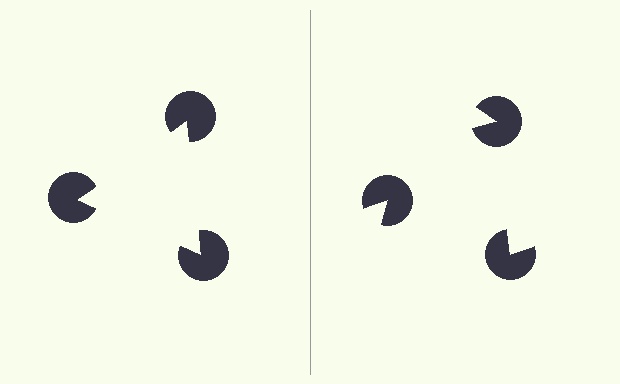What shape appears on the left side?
An illusory triangle.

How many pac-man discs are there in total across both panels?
6 — 3 on each side.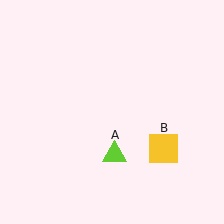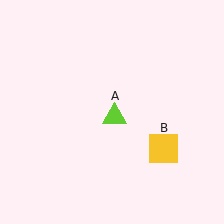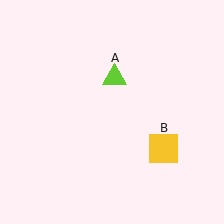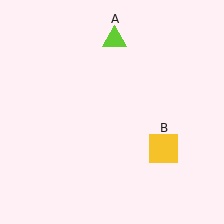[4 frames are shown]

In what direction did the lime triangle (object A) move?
The lime triangle (object A) moved up.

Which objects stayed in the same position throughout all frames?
Yellow square (object B) remained stationary.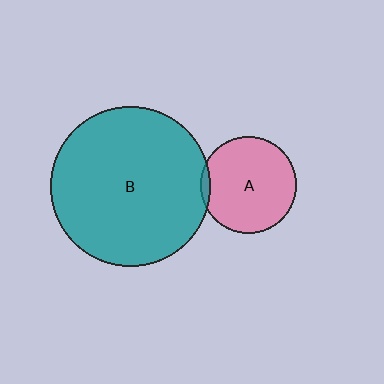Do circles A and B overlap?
Yes.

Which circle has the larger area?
Circle B (teal).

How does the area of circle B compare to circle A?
Approximately 2.8 times.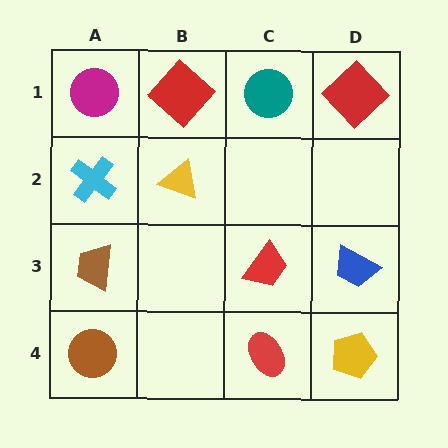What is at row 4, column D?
A yellow pentagon.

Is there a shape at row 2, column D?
No, that cell is empty.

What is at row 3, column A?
A brown trapezoid.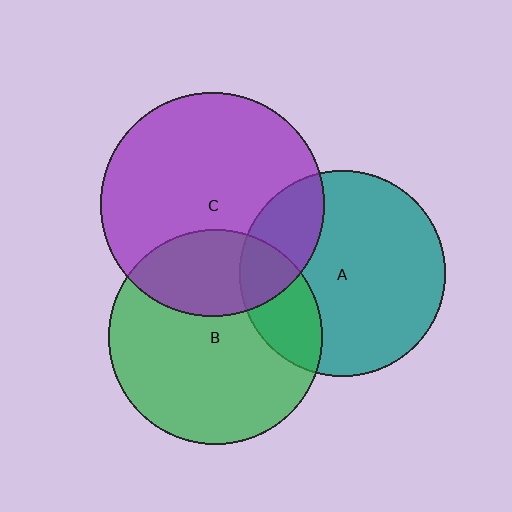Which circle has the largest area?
Circle C (purple).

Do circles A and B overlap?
Yes.